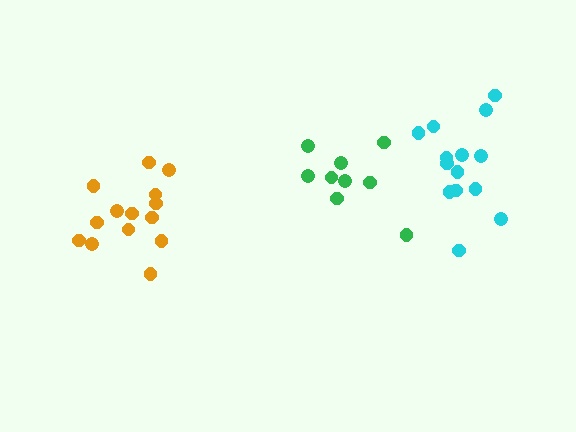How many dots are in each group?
Group 1: 14 dots, Group 2: 9 dots, Group 3: 14 dots (37 total).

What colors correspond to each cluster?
The clusters are colored: cyan, green, orange.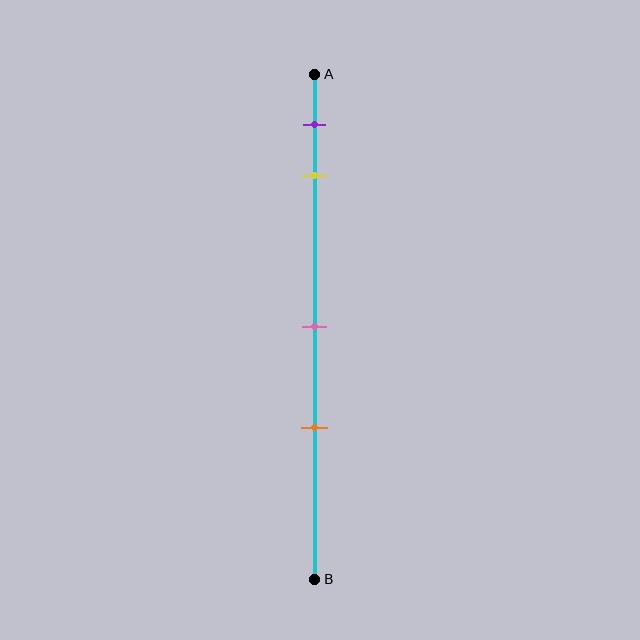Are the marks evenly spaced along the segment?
No, the marks are not evenly spaced.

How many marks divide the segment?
There are 4 marks dividing the segment.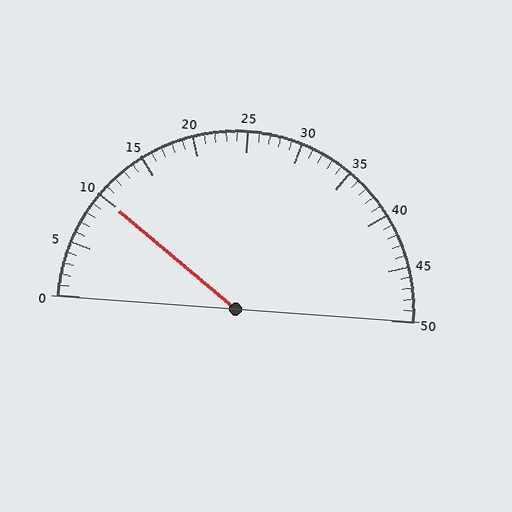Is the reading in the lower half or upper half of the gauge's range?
The reading is in the lower half of the range (0 to 50).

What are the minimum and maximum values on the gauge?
The gauge ranges from 0 to 50.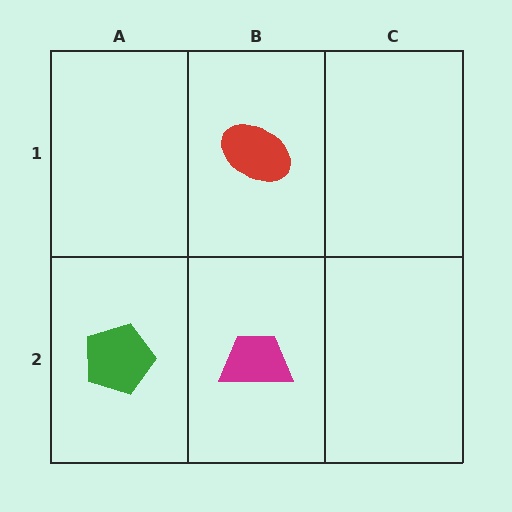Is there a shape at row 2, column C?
No, that cell is empty.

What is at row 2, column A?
A green pentagon.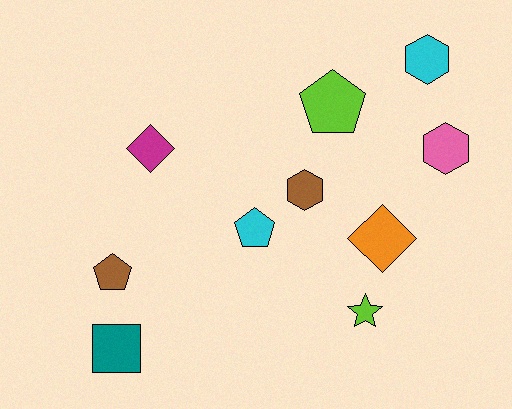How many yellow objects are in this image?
There are no yellow objects.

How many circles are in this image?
There are no circles.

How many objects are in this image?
There are 10 objects.